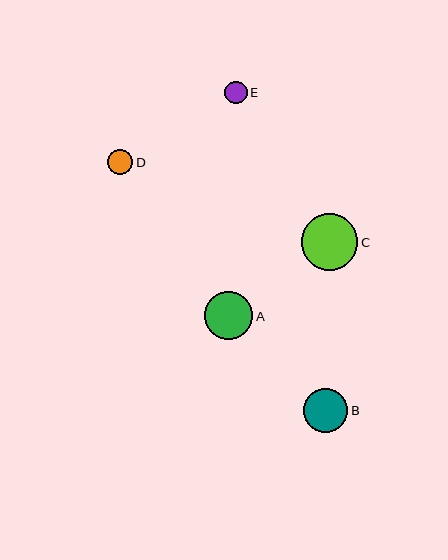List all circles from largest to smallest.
From largest to smallest: C, A, B, D, E.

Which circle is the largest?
Circle C is the largest with a size of approximately 57 pixels.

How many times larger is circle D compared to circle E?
Circle D is approximately 1.2 times the size of circle E.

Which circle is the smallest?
Circle E is the smallest with a size of approximately 22 pixels.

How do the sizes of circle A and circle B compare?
Circle A and circle B are approximately the same size.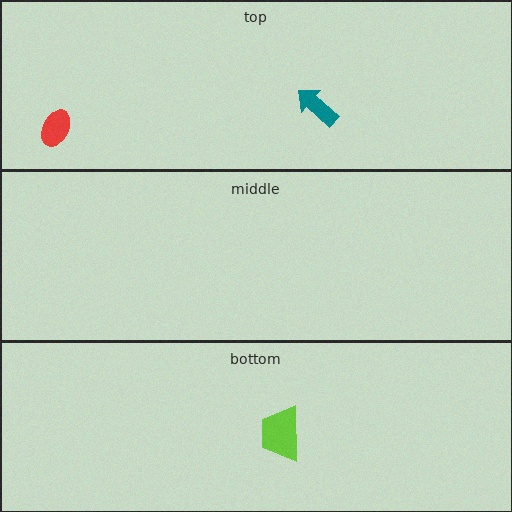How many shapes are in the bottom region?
1.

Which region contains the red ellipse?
The top region.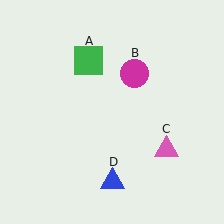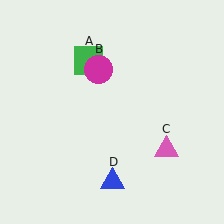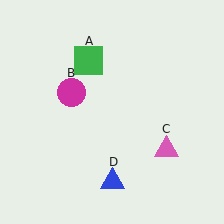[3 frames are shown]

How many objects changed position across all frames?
1 object changed position: magenta circle (object B).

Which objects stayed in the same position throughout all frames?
Green square (object A) and pink triangle (object C) and blue triangle (object D) remained stationary.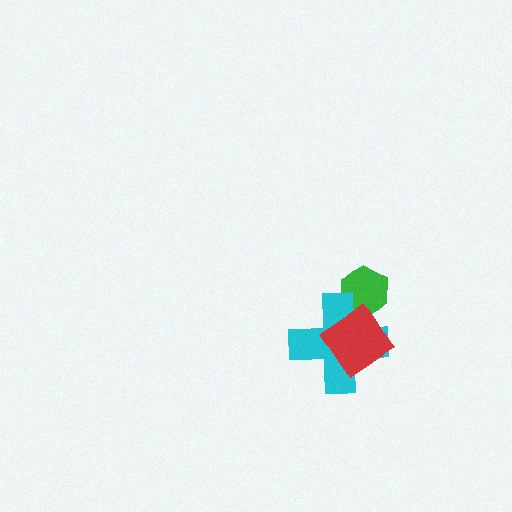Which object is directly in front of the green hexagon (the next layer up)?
The cyan cross is directly in front of the green hexagon.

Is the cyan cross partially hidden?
Yes, it is partially covered by another shape.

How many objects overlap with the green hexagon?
2 objects overlap with the green hexagon.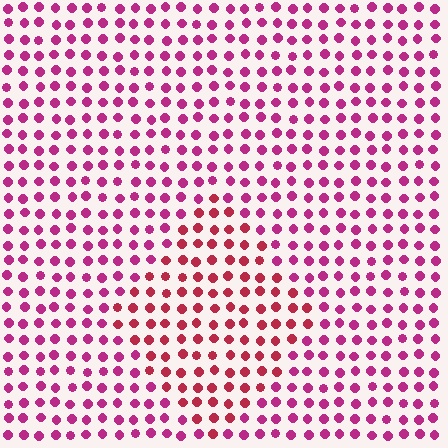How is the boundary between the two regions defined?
The boundary is defined purely by a slight shift in hue (about 27 degrees). Spacing, size, and orientation are identical on both sides.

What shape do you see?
I see a diamond.